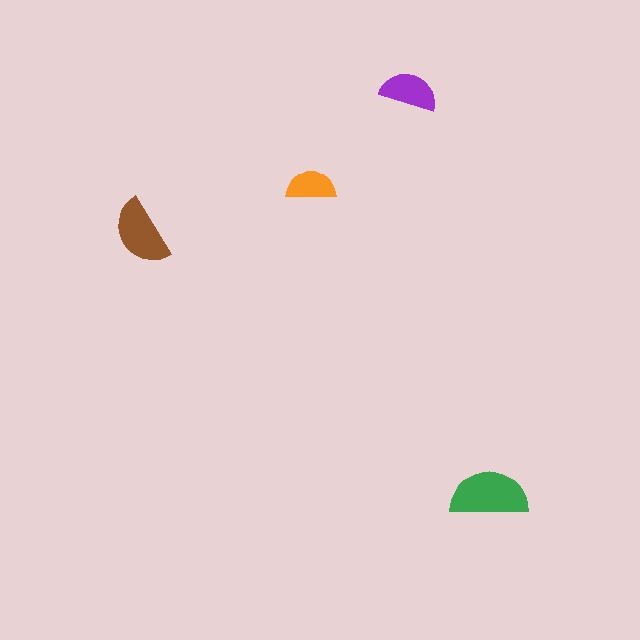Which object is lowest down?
The green semicircle is bottommost.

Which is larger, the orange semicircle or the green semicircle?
The green one.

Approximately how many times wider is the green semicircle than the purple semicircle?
About 1.5 times wider.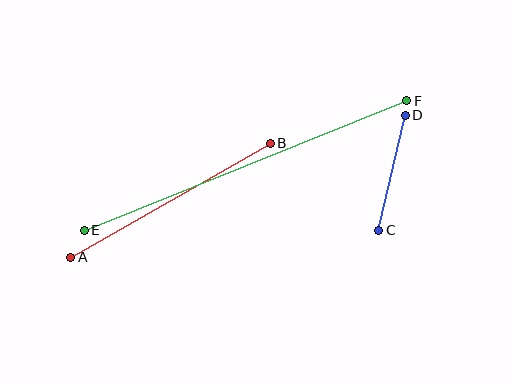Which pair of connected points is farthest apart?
Points E and F are farthest apart.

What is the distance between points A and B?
The distance is approximately 230 pixels.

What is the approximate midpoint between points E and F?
The midpoint is at approximately (245, 166) pixels.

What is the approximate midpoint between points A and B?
The midpoint is at approximately (170, 200) pixels.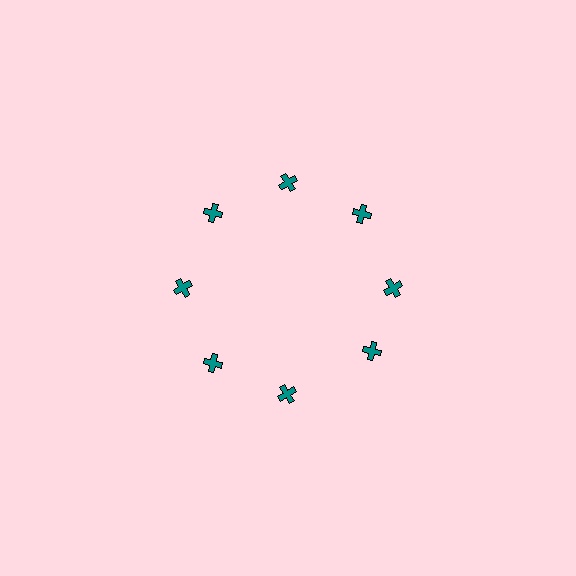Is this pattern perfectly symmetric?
No. The 8 teal crosses are arranged in a ring, but one element near the 4 o'clock position is rotated out of alignment along the ring, breaking the 8-fold rotational symmetry.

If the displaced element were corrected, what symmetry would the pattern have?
It would have 8-fold rotational symmetry — the pattern would map onto itself every 45 degrees.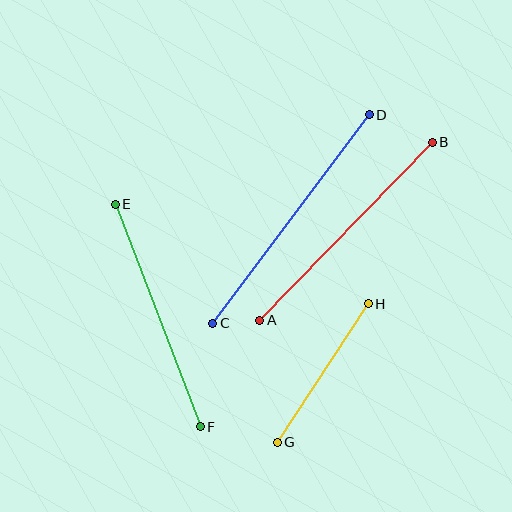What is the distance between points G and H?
The distance is approximately 166 pixels.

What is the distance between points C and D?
The distance is approximately 261 pixels.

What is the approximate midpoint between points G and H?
The midpoint is at approximately (323, 373) pixels.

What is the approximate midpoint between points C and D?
The midpoint is at approximately (291, 219) pixels.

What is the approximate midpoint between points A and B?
The midpoint is at approximately (346, 231) pixels.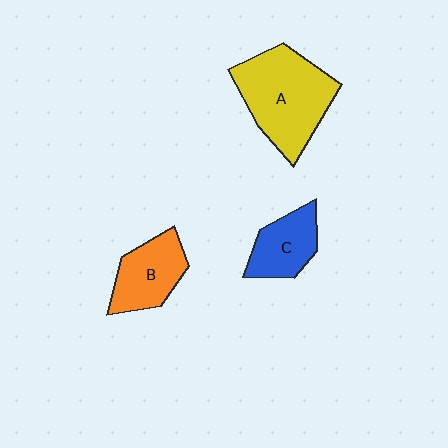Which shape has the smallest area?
Shape C (blue).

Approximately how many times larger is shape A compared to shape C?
Approximately 2.0 times.